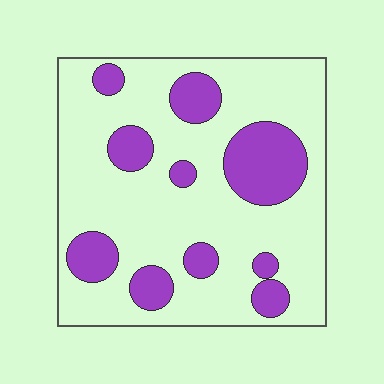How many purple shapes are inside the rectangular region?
10.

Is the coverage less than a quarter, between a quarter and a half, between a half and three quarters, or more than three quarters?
Less than a quarter.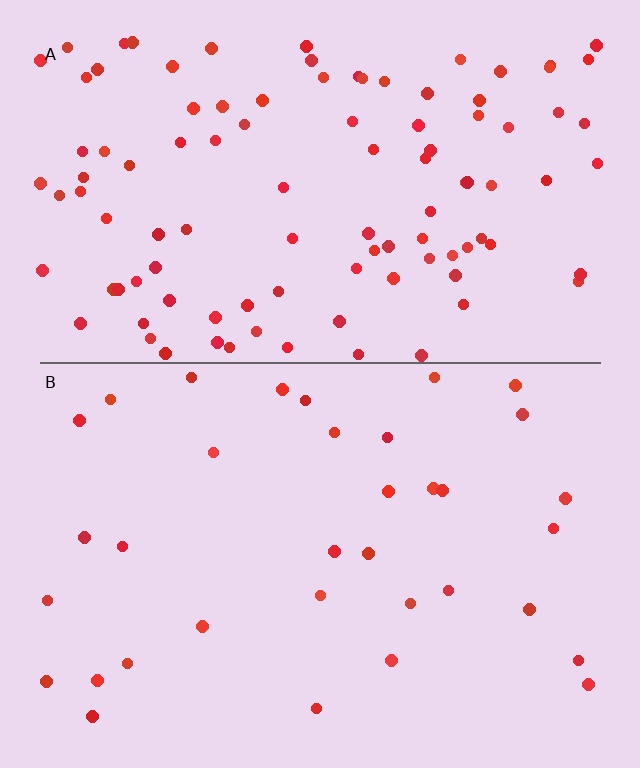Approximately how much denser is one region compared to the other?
Approximately 3.0× — region A over region B.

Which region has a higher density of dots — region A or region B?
A (the top).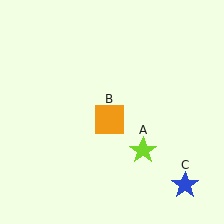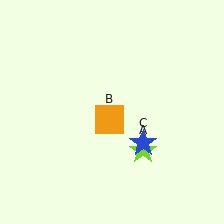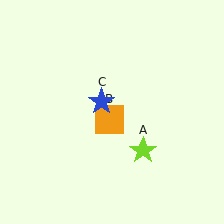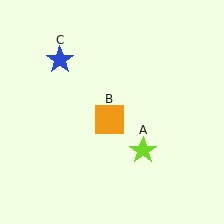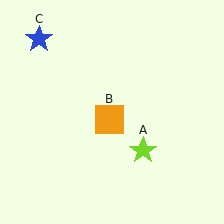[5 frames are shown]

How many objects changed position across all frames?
1 object changed position: blue star (object C).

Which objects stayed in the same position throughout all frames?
Lime star (object A) and orange square (object B) remained stationary.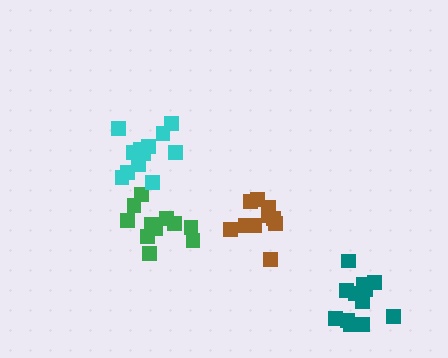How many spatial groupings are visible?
There are 4 spatial groupings.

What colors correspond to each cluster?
The clusters are colored: brown, teal, green, cyan.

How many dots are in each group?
Group 1: 11 dots, Group 2: 12 dots, Group 3: 11 dots, Group 4: 12 dots (46 total).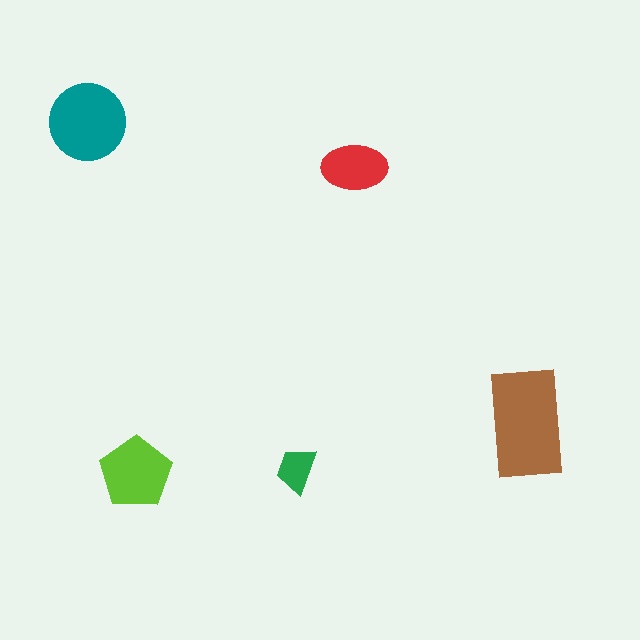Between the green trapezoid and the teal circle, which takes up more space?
The teal circle.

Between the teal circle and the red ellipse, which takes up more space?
The teal circle.